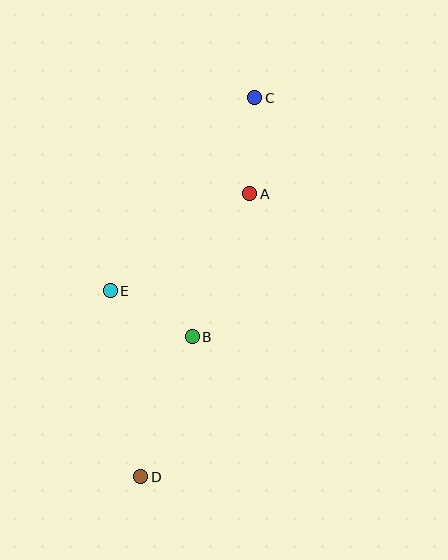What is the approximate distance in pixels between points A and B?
The distance between A and B is approximately 154 pixels.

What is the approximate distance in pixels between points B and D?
The distance between B and D is approximately 149 pixels.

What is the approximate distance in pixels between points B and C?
The distance between B and C is approximately 247 pixels.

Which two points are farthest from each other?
Points C and D are farthest from each other.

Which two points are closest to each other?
Points B and E are closest to each other.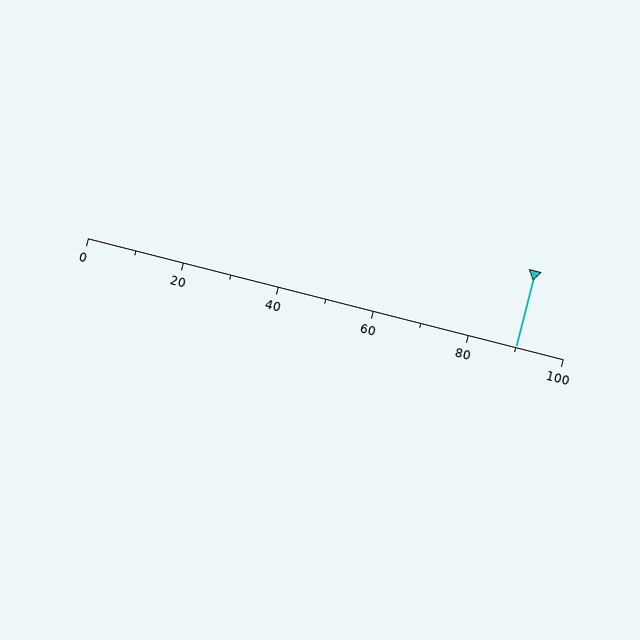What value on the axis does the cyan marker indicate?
The marker indicates approximately 90.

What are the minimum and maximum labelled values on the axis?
The axis runs from 0 to 100.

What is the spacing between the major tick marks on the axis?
The major ticks are spaced 20 apart.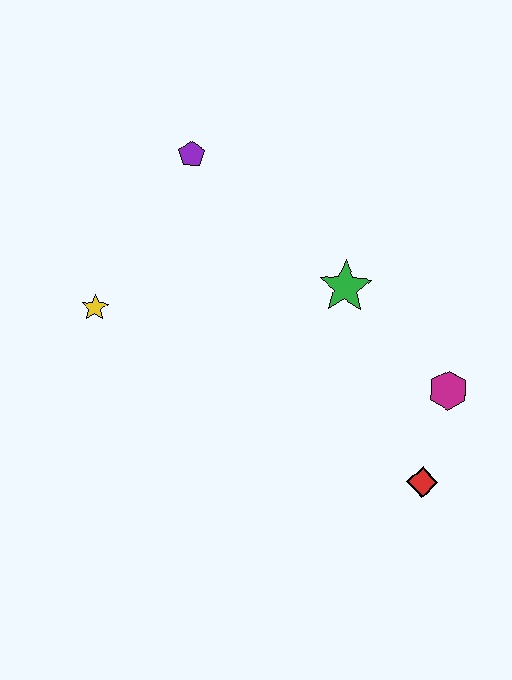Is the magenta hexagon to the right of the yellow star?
Yes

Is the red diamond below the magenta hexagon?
Yes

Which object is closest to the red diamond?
The magenta hexagon is closest to the red diamond.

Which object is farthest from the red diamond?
The purple pentagon is farthest from the red diamond.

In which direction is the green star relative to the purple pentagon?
The green star is to the right of the purple pentagon.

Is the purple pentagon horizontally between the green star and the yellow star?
Yes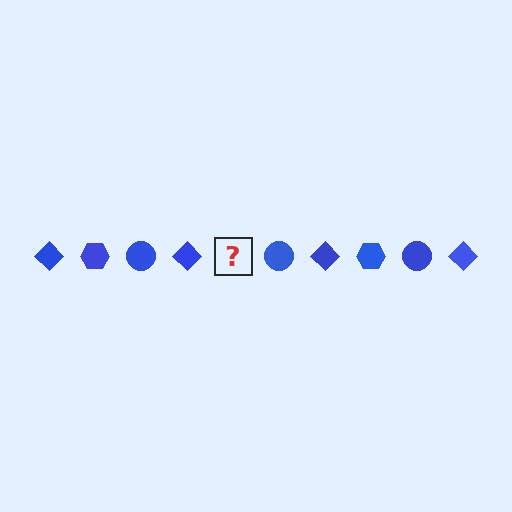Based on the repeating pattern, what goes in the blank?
The blank should be a blue hexagon.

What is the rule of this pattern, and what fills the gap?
The rule is that the pattern cycles through diamond, hexagon, circle shapes in blue. The gap should be filled with a blue hexagon.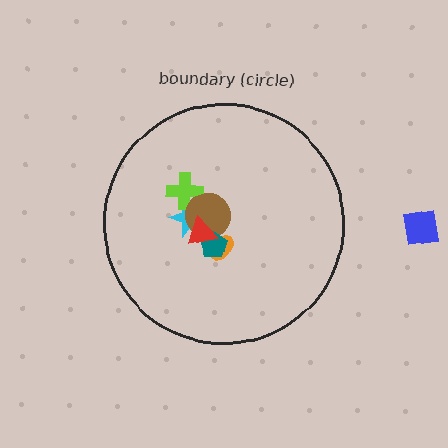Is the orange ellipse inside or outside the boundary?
Inside.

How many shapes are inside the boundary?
6 inside, 1 outside.